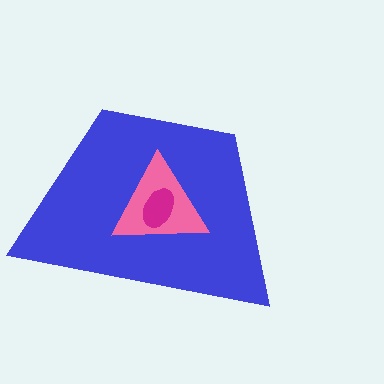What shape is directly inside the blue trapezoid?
The pink triangle.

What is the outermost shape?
The blue trapezoid.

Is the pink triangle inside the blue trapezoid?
Yes.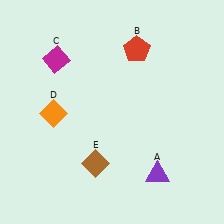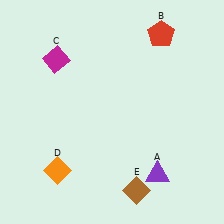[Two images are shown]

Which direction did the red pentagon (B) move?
The red pentagon (B) moved right.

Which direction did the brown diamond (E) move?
The brown diamond (E) moved right.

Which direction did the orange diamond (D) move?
The orange diamond (D) moved down.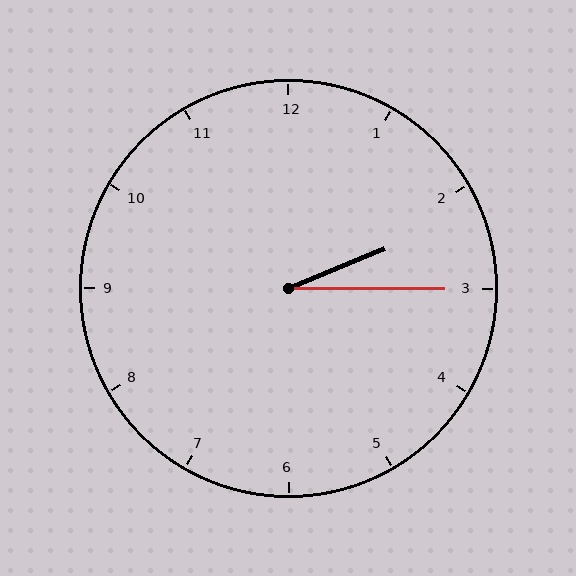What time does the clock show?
2:15.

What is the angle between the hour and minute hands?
Approximately 22 degrees.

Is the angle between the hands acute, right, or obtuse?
It is acute.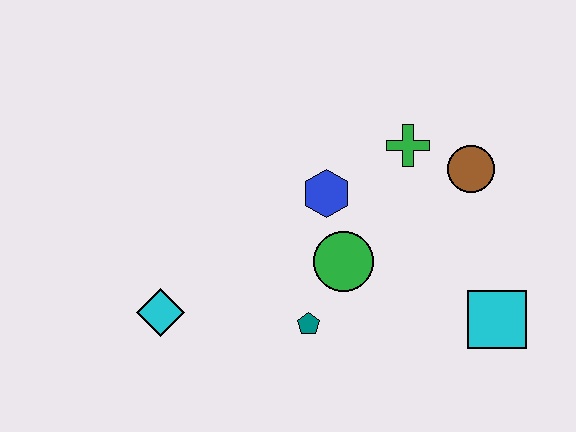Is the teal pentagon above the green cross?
No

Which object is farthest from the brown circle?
The cyan diamond is farthest from the brown circle.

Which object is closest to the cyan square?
The brown circle is closest to the cyan square.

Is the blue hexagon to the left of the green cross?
Yes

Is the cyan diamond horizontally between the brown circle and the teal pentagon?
No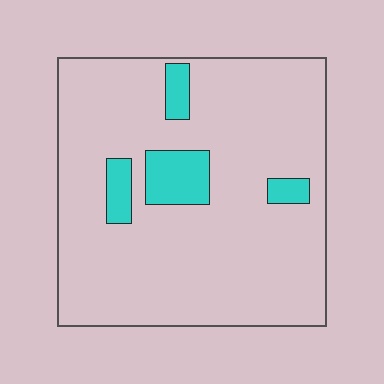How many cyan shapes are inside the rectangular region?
4.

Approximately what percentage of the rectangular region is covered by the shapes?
Approximately 10%.